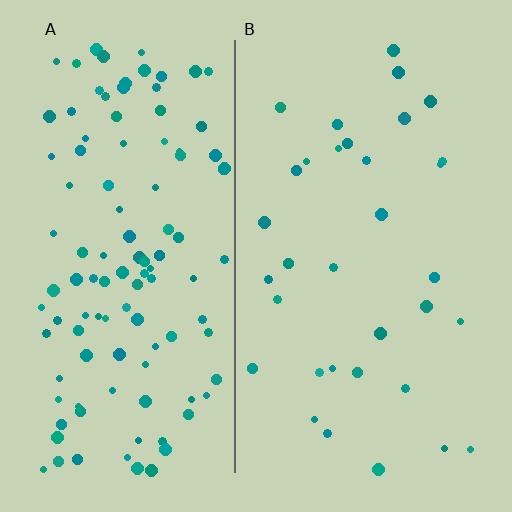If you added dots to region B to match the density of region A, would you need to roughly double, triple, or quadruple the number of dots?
Approximately triple.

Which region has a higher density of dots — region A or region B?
A (the left).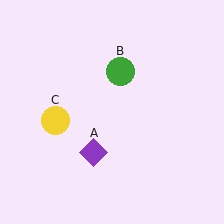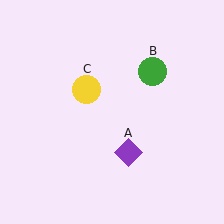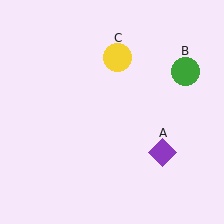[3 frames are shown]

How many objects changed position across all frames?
3 objects changed position: purple diamond (object A), green circle (object B), yellow circle (object C).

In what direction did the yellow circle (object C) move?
The yellow circle (object C) moved up and to the right.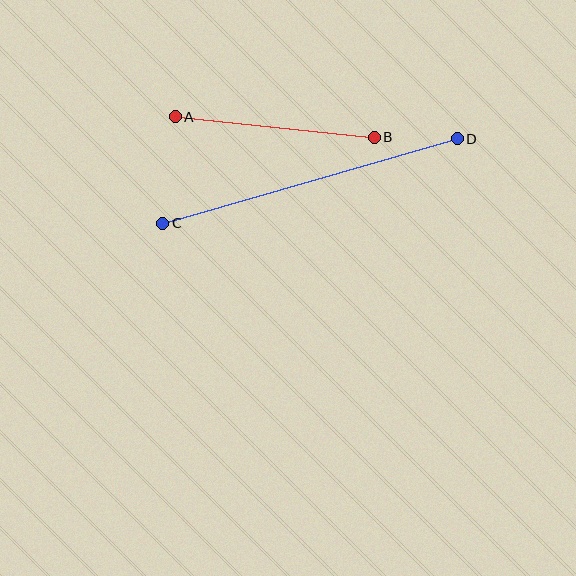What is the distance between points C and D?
The distance is approximately 306 pixels.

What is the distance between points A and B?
The distance is approximately 200 pixels.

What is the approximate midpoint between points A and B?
The midpoint is at approximately (275, 127) pixels.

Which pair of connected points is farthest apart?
Points C and D are farthest apart.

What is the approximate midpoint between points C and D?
The midpoint is at approximately (310, 181) pixels.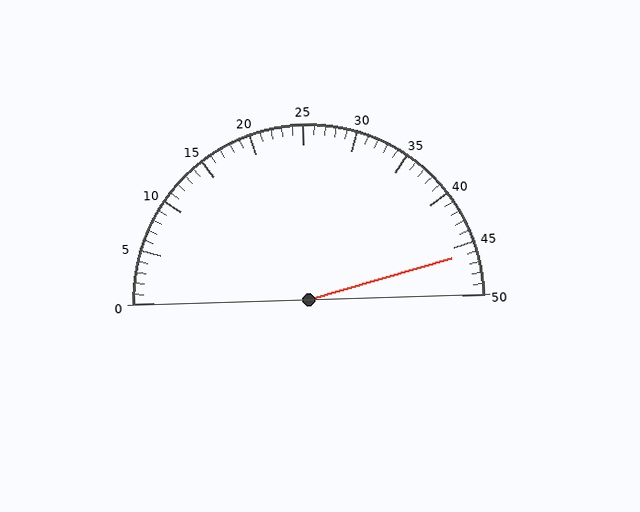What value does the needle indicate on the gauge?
The needle indicates approximately 46.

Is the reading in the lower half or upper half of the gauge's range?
The reading is in the upper half of the range (0 to 50).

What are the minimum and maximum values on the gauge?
The gauge ranges from 0 to 50.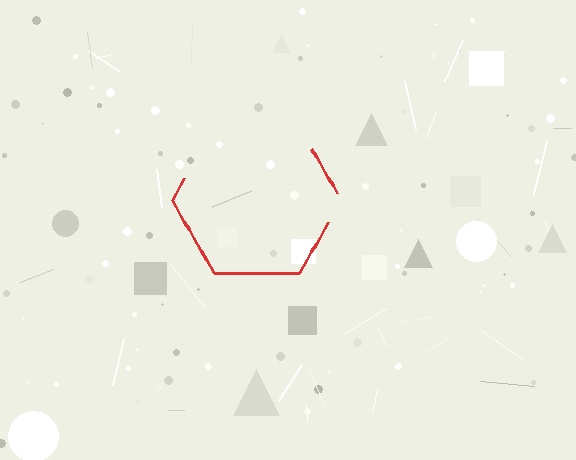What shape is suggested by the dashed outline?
The dashed outline suggests a hexagon.